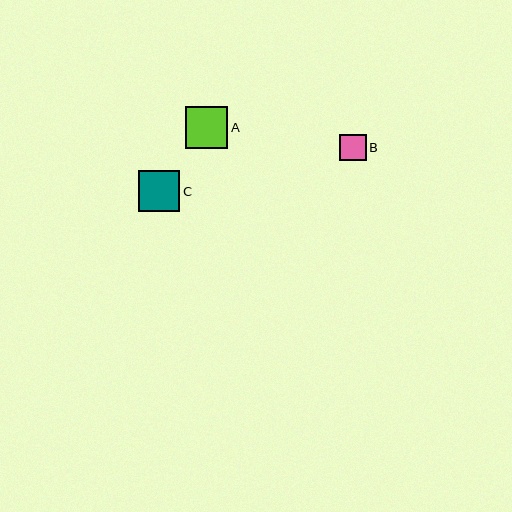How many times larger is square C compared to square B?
Square C is approximately 1.5 times the size of square B.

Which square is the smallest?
Square B is the smallest with a size of approximately 27 pixels.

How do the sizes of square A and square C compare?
Square A and square C are approximately the same size.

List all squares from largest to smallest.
From largest to smallest: A, C, B.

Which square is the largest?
Square A is the largest with a size of approximately 42 pixels.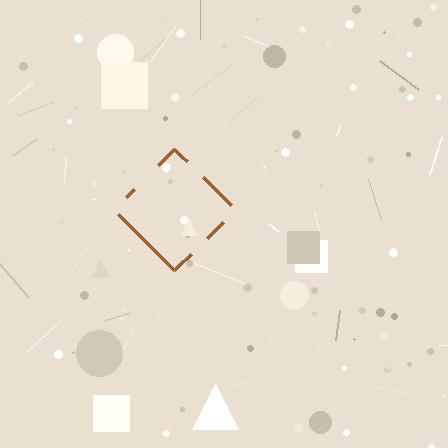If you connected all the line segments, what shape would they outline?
They would outline a diamond.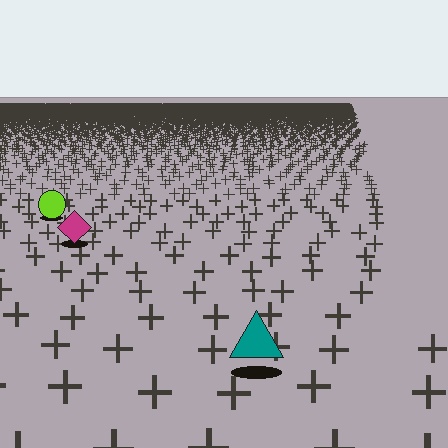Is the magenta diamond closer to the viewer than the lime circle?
Yes. The magenta diamond is closer — you can tell from the texture gradient: the ground texture is coarser near it.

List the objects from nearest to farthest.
From nearest to farthest: the teal triangle, the magenta diamond, the lime circle.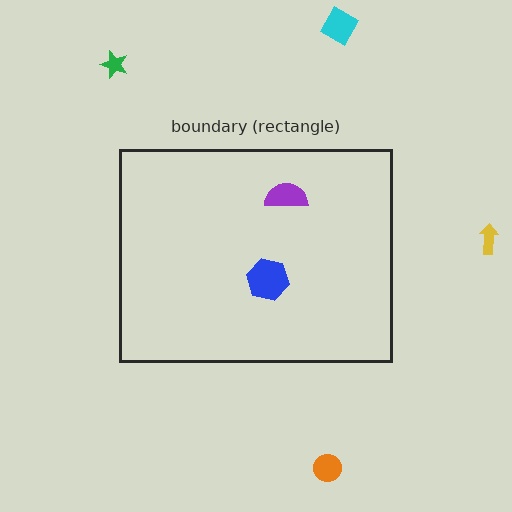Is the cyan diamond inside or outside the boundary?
Outside.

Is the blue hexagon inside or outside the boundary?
Inside.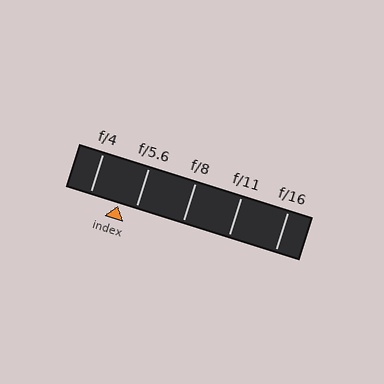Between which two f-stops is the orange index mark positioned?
The index mark is between f/4 and f/5.6.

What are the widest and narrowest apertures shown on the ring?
The widest aperture shown is f/4 and the narrowest is f/16.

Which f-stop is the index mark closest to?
The index mark is closest to f/5.6.